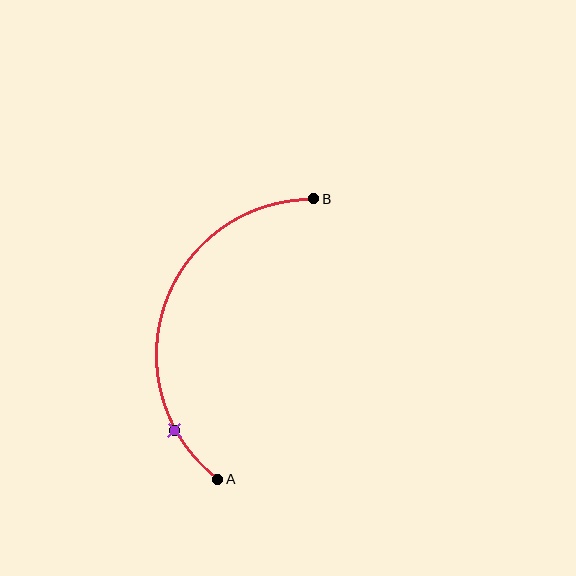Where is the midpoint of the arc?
The arc midpoint is the point on the curve farthest from the straight line joining A and B. It sits to the left of that line.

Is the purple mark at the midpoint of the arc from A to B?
No. The purple mark lies on the arc but is closer to endpoint A. The arc midpoint would be at the point on the curve equidistant along the arc from both A and B.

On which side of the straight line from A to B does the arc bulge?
The arc bulges to the left of the straight line connecting A and B.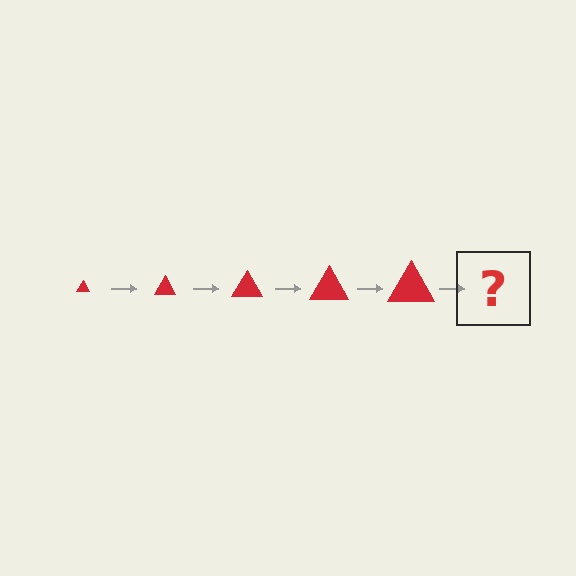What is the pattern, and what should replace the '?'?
The pattern is that the triangle gets progressively larger each step. The '?' should be a red triangle, larger than the previous one.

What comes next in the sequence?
The next element should be a red triangle, larger than the previous one.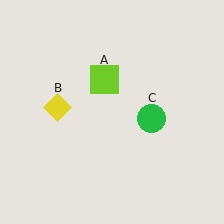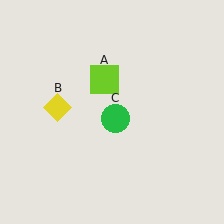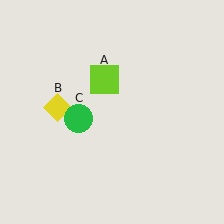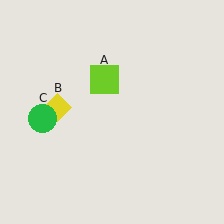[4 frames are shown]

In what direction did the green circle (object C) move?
The green circle (object C) moved left.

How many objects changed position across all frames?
1 object changed position: green circle (object C).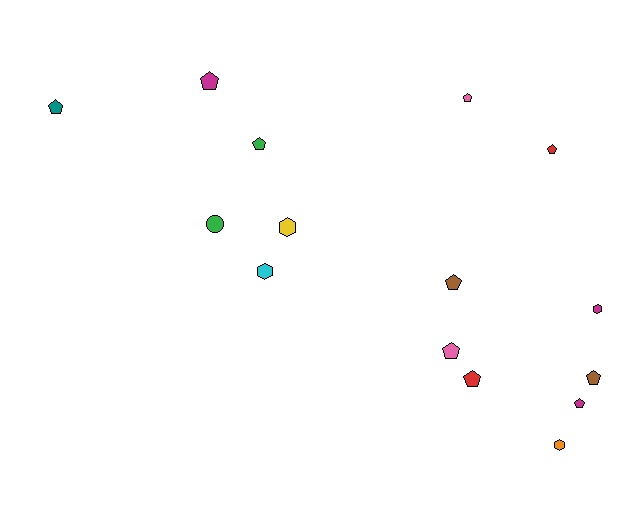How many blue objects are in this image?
There are no blue objects.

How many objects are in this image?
There are 15 objects.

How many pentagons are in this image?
There are 10 pentagons.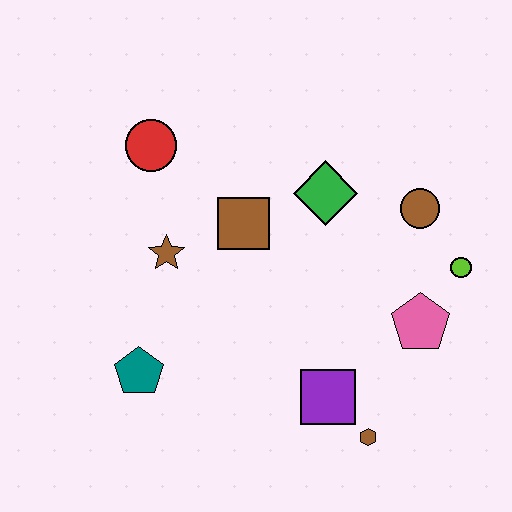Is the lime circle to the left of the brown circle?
No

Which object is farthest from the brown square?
The brown hexagon is farthest from the brown square.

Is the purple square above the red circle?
No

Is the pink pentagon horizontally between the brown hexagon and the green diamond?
No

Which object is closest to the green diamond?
The brown square is closest to the green diamond.